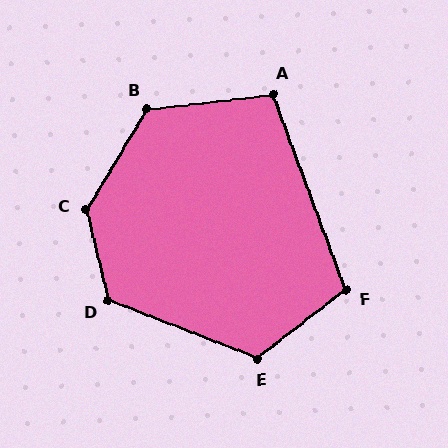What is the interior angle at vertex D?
Approximately 125 degrees (obtuse).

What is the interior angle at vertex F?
Approximately 107 degrees (obtuse).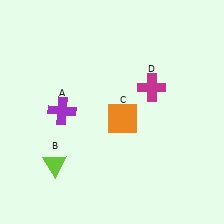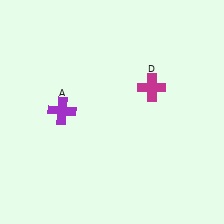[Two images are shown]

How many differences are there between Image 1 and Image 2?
There are 2 differences between the two images.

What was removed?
The orange square (C), the lime triangle (B) were removed in Image 2.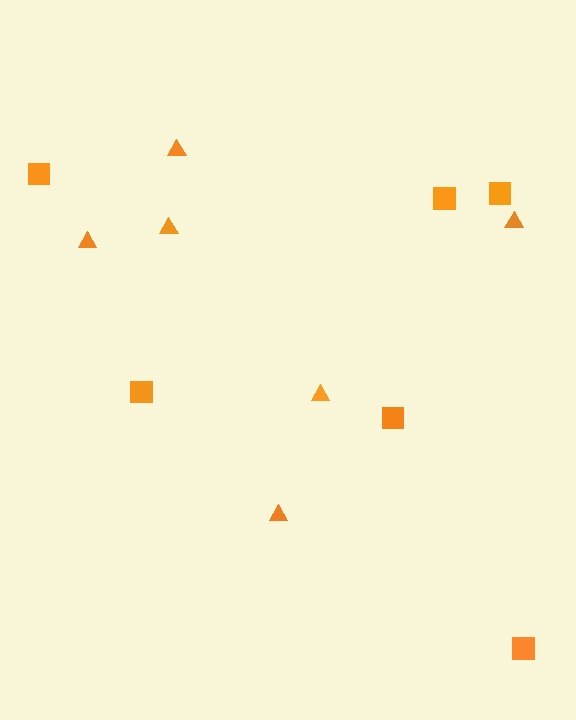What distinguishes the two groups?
There are 2 groups: one group of squares (6) and one group of triangles (6).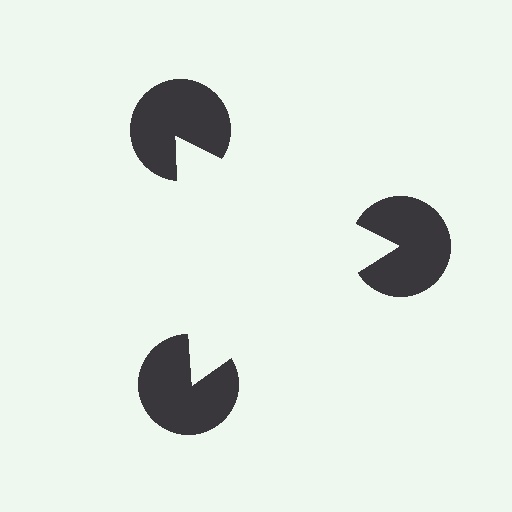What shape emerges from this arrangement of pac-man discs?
An illusory triangle — its edges are inferred from the aligned wedge cuts in the pac-man discs, not physically drawn.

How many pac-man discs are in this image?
There are 3 — one at each vertex of the illusory triangle.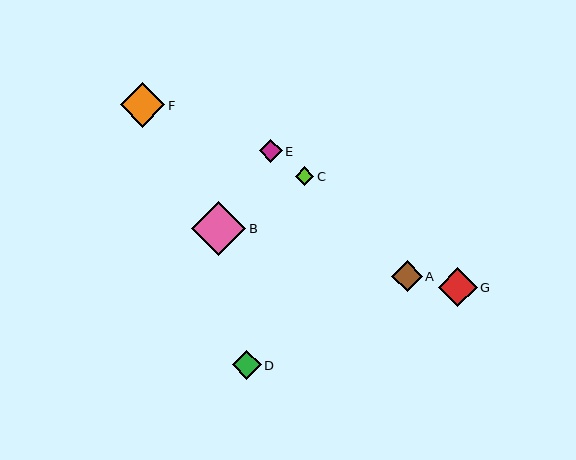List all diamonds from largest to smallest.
From largest to smallest: B, F, G, A, D, E, C.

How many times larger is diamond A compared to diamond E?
Diamond A is approximately 1.3 times the size of diamond E.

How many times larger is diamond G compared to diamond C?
Diamond G is approximately 2.1 times the size of diamond C.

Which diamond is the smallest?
Diamond C is the smallest with a size of approximately 19 pixels.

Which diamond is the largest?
Diamond B is the largest with a size of approximately 54 pixels.